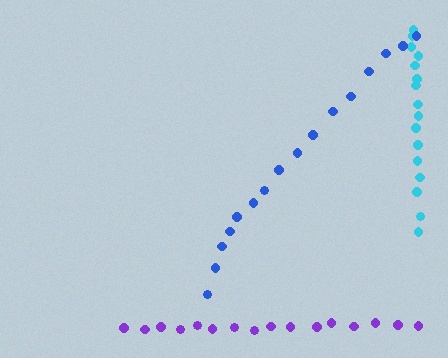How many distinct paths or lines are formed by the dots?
There are 3 distinct paths.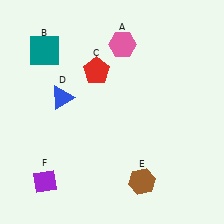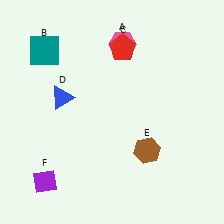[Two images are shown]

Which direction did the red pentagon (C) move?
The red pentagon (C) moved right.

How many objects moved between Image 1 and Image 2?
2 objects moved between the two images.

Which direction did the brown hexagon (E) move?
The brown hexagon (E) moved up.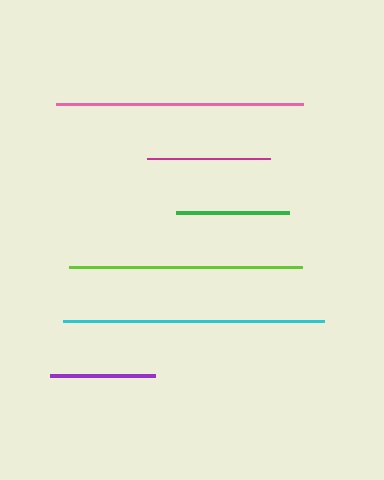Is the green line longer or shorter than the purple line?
The green line is longer than the purple line.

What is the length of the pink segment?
The pink segment is approximately 247 pixels long.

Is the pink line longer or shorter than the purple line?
The pink line is longer than the purple line.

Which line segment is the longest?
The cyan line is the longest at approximately 262 pixels.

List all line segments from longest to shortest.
From longest to shortest: cyan, pink, lime, magenta, green, purple.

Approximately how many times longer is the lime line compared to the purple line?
The lime line is approximately 2.2 times the length of the purple line.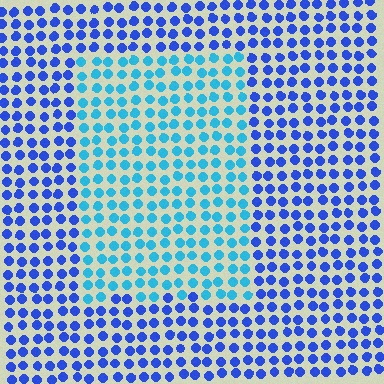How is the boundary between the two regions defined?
The boundary is defined purely by a slight shift in hue (about 37 degrees). Spacing, size, and orientation are identical on both sides.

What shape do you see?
I see a rectangle.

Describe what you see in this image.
The image is filled with small blue elements in a uniform arrangement. A rectangle-shaped region is visible where the elements are tinted to a slightly different hue, forming a subtle color boundary.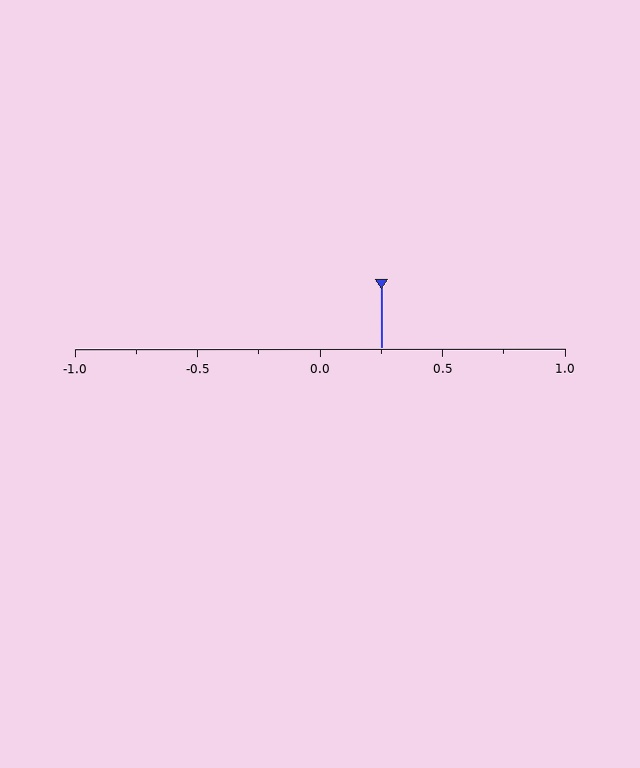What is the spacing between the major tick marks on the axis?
The major ticks are spaced 0.5 apart.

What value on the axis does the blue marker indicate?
The marker indicates approximately 0.25.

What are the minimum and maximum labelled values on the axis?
The axis runs from -1.0 to 1.0.